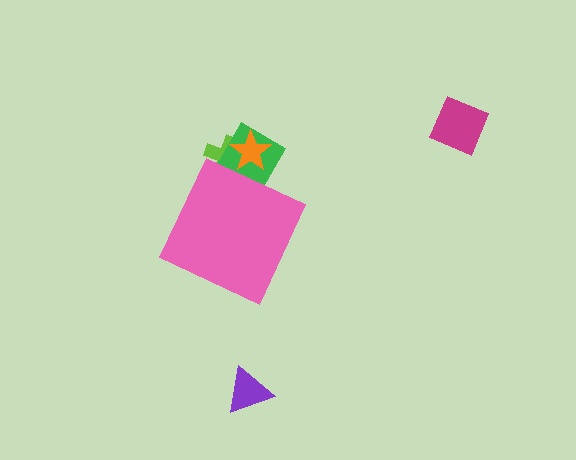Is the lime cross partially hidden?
Yes, the lime cross is partially hidden behind the pink diamond.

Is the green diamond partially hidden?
Yes, the green diamond is partially hidden behind the pink diamond.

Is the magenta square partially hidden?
No, the magenta square is fully visible.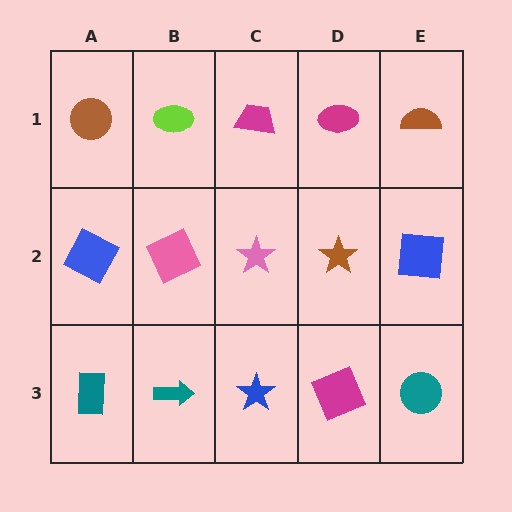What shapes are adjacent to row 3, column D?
A brown star (row 2, column D), a blue star (row 3, column C), a teal circle (row 3, column E).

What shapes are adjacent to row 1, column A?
A blue square (row 2, column A), a lime ellipse (row 1, column B).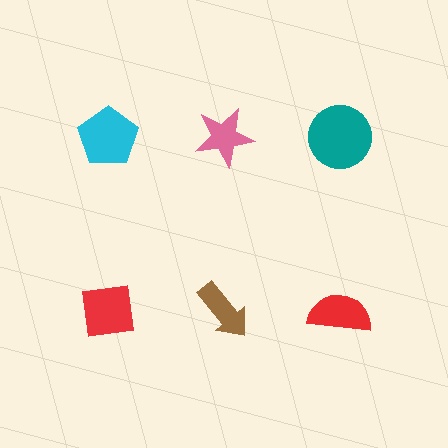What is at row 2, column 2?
A brown arrow.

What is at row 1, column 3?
A teal circle.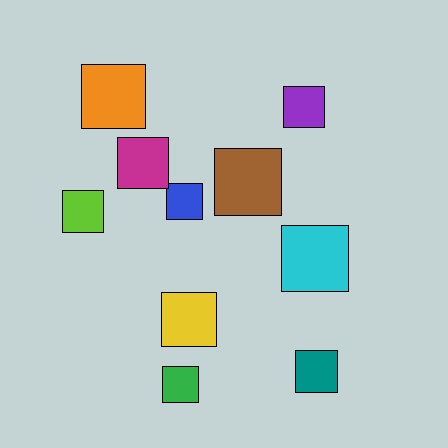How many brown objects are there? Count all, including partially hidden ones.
There is 1 brown object.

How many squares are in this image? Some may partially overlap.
There are 10 squares.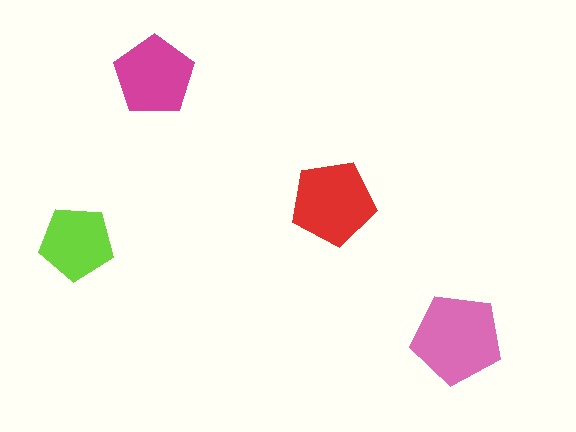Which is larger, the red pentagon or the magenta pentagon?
The red one.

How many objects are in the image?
There are 4 objects in the image.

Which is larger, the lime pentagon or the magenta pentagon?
The magenta one.